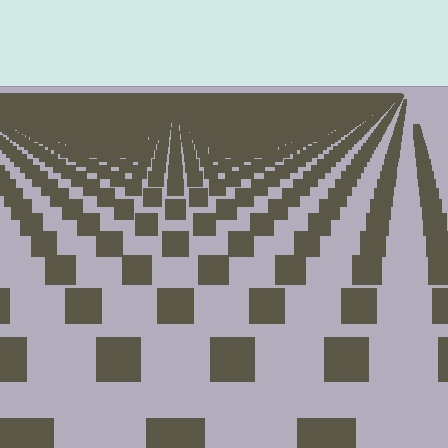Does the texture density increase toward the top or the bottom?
Density increases toward the top.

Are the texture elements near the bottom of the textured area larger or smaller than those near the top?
Larger. Near the bottom, elements are closer to the viewer and appear at a bigger on-screen size.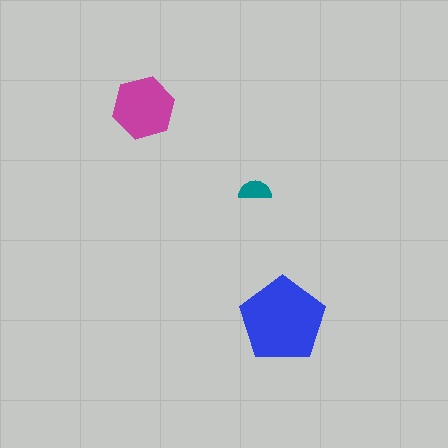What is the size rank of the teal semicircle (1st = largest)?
3rd.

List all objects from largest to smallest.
The blue pentagon, the magenta hexagon, the teal semicircle.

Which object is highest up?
The magenta hexagon is topmost.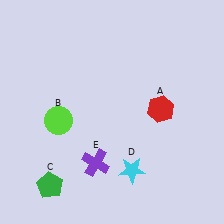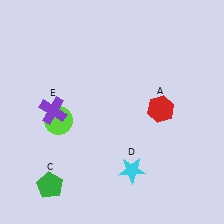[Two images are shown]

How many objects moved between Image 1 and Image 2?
1 object moved between the two images.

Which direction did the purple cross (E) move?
The purple cross (E) moved up.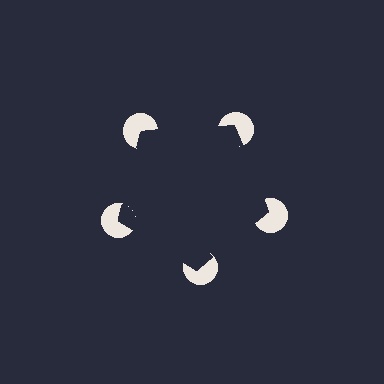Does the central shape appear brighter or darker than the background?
It typically appears slightly darker than the background, even though no actual brightness change is drawn.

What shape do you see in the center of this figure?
An illusory pentagon — its edges are inferred from the aligned wedge cuts in the pac-man discs, not physically drawn.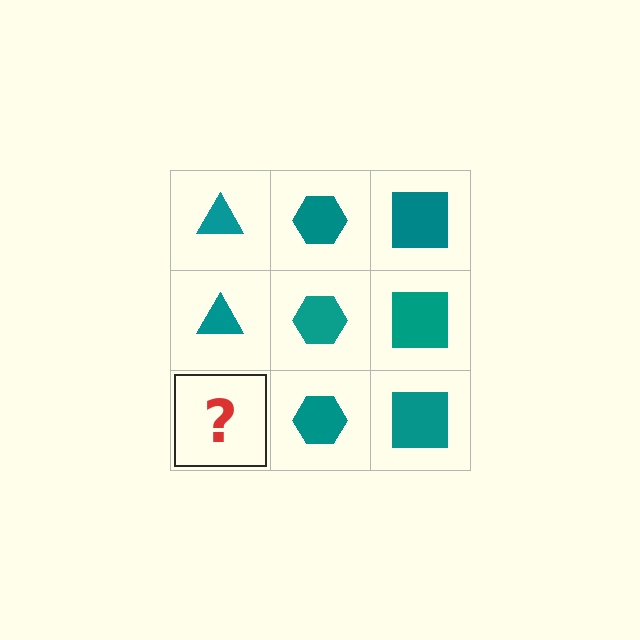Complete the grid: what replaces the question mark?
The question mark should be replaced with a teal triangle.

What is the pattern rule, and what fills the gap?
The rule is that each column has a consistent shape. The gap should be filled with a teal triangle.